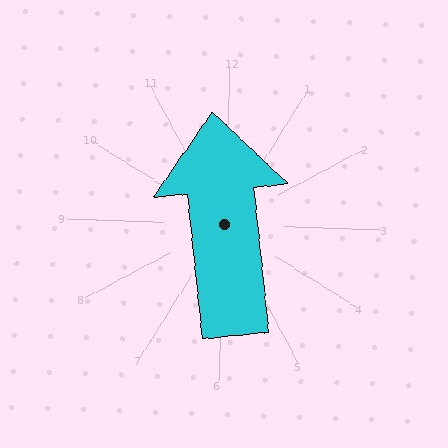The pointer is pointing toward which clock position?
Roughly 12 o'clock.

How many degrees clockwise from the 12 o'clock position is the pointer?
Approximately 352 degrees.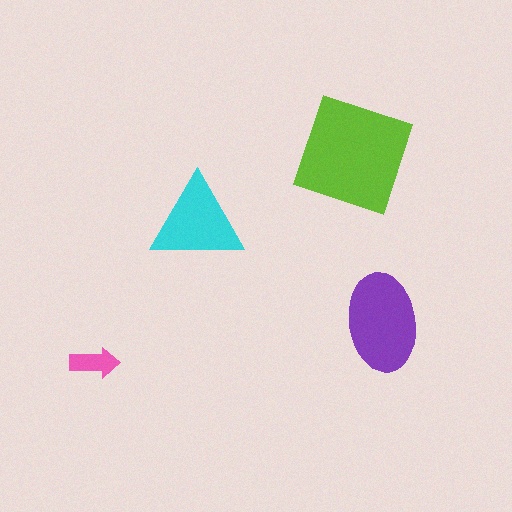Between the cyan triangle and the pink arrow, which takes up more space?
The cyan triangle.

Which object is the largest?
The lime square.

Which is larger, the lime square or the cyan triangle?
The lime square.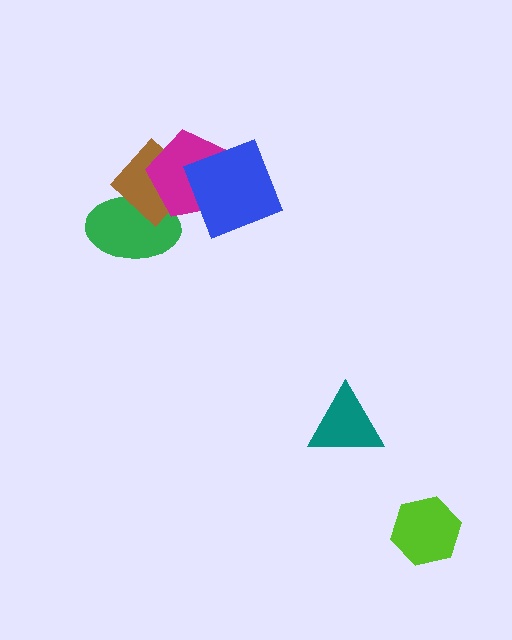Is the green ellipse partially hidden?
Yes, it is partially covered by another shape.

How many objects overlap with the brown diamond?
2 objects overlap with the brown diamond.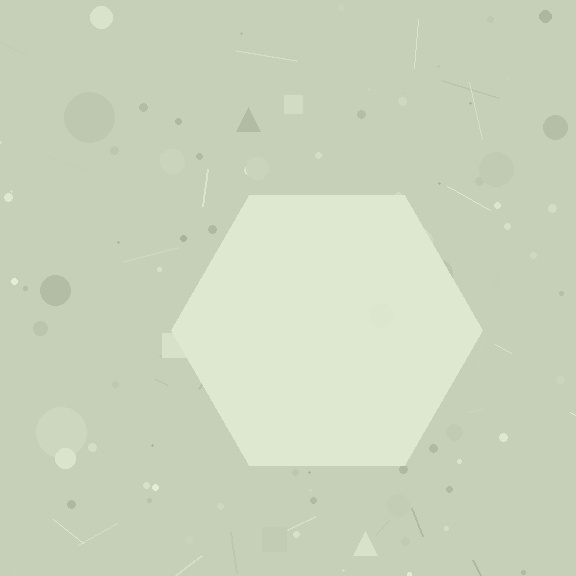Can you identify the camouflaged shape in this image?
The camouflaged shape is a hexagon.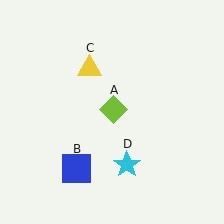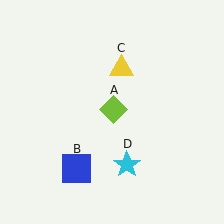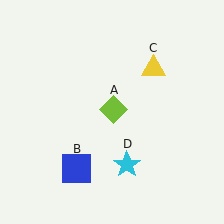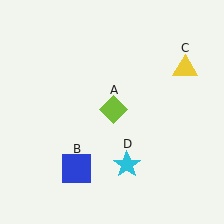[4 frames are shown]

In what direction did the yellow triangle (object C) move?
The yellow triangle (object C) moved right.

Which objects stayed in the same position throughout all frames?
Lime diamond (object A) and blue square (object B) and cyan star (object D) remained stationary.